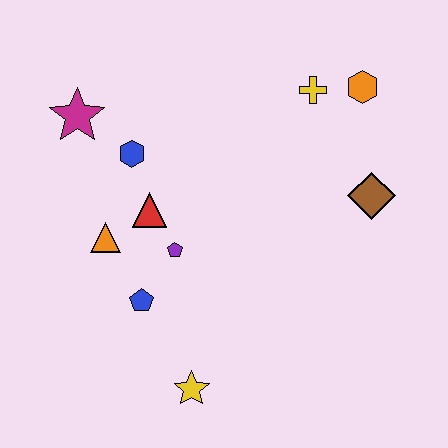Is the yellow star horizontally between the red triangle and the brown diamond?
Yes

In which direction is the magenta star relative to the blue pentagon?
The magenta star is above the blue pentagon.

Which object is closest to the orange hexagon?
The yellow cross is closest to the orange hexagon.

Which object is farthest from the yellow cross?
The yellow star is farthest from the yellow cross.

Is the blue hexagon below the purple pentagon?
No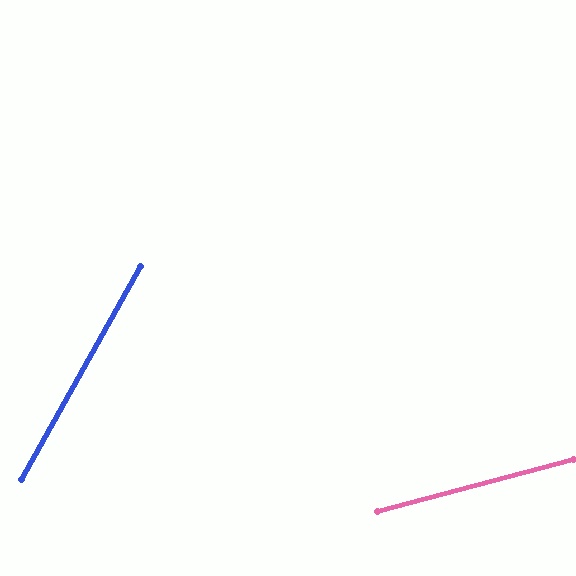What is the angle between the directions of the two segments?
Approximately 46 degrees.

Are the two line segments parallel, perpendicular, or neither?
Neither parallel nor perpendicular — they differ by about 46°.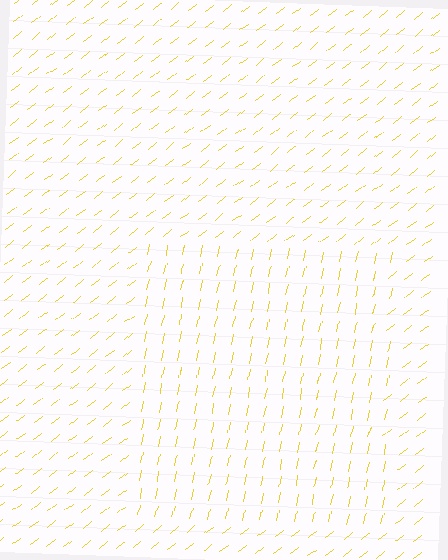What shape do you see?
I see a rectangle.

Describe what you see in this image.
The image is filled with small yellow line segments. A rectangle region in the image has lines oriented differently from the surrounding lines, creating a visible texture boundary.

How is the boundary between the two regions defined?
The boundary is defined purely by a change in line orientation (approximately 40 degrees difference). All lines are the same color and thickness.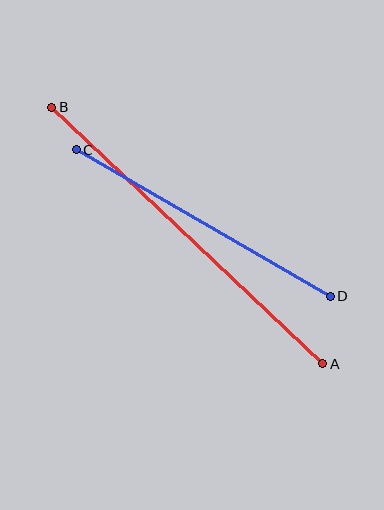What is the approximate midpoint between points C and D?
The midpoint is at approximately (203, 223) pixels.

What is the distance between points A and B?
The distance is approximately 373 pixels.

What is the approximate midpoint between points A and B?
The midpoint is at approximately (187, 236) pixels.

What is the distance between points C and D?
The distance is approximately 293 pixels.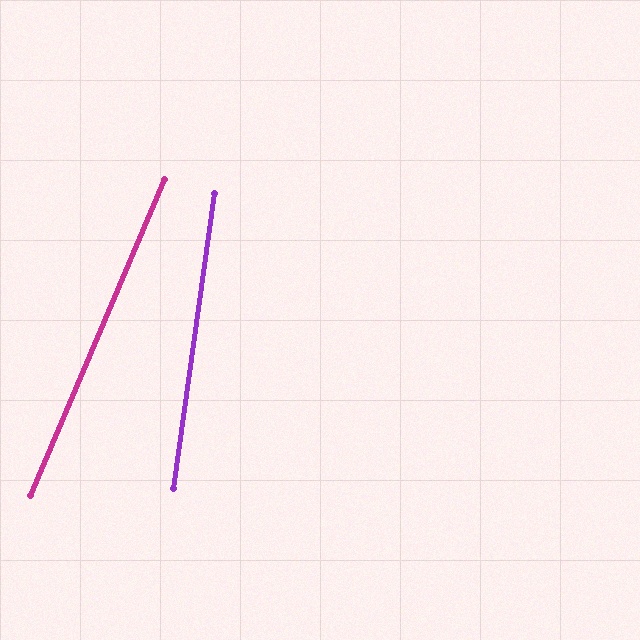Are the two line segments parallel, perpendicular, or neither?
Neither parallel nor perpendicular — they differ by about 15°.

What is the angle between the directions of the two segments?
Approximately 15 degrees.